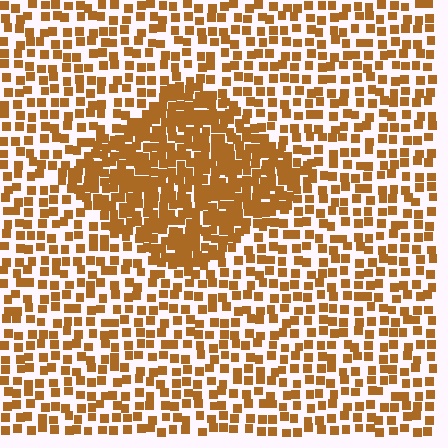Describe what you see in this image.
The image contains small brown elements arranged at two different densities. A diamond-shaped region is visible where the elements are more densely packed than the surrounding area.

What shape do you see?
I see a diamond.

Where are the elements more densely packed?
The elements are more densely packed inside the diamond boundary.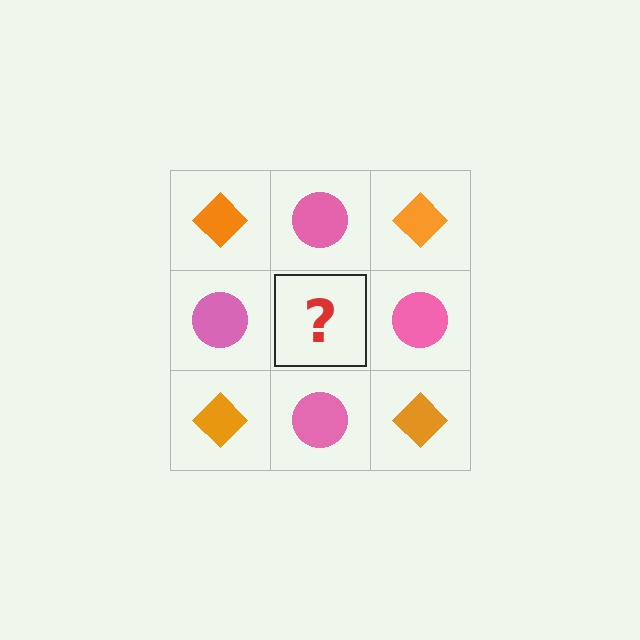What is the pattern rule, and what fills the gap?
The rule is that it alternates orange diamond and pink circle in a checkerboard pattern. The gap should be filled with an orange diamond.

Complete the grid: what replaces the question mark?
The question mark should be replaced with an orange diamond.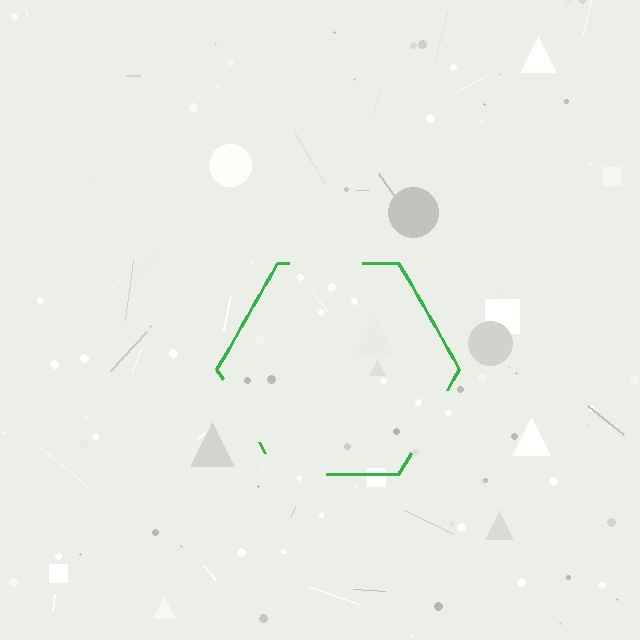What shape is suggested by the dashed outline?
The dashed outline suggests a hexagon.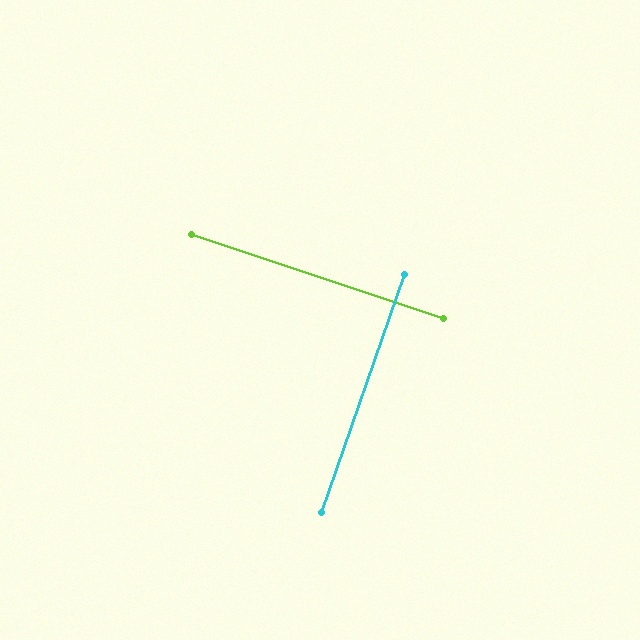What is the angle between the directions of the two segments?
Approximately 89 degrees.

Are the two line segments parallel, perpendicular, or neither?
Perpendicular — they meet at approximately 89°.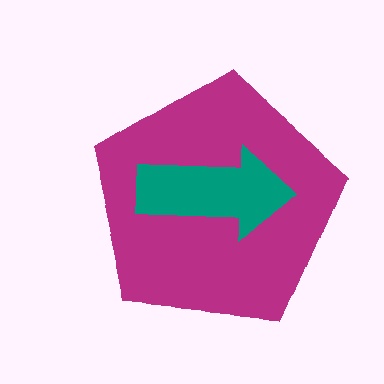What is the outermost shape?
The magenta pentagon.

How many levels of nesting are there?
2.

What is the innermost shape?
The teal arrow.